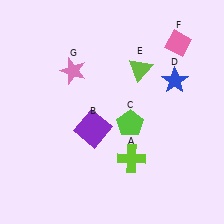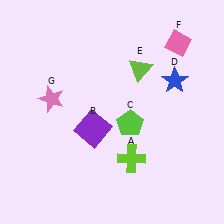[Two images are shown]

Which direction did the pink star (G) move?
The pink star (G) moved down.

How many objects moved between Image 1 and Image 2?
1 object moved between the two images.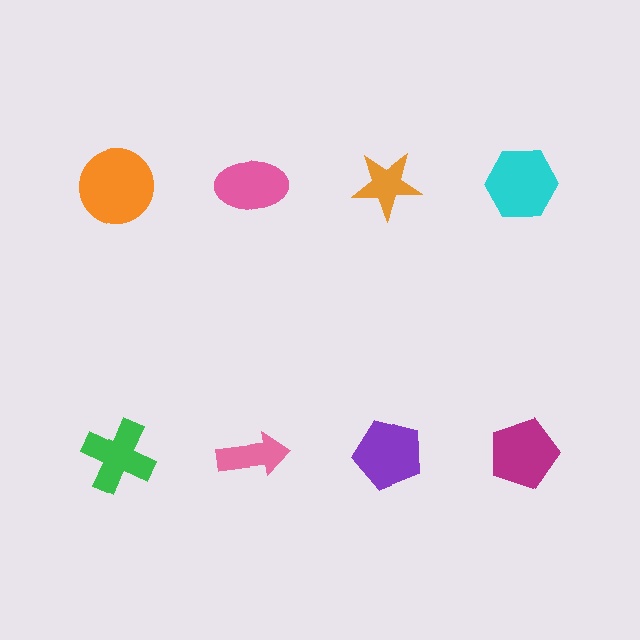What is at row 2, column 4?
A magenta pentagon.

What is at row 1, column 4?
A cyan hexagon.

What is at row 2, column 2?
A pink arrow.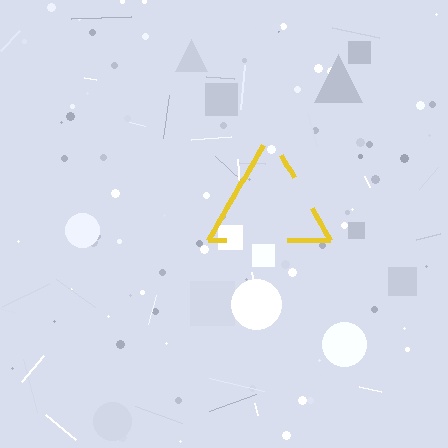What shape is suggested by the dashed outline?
The dashed outline suggests a triangle.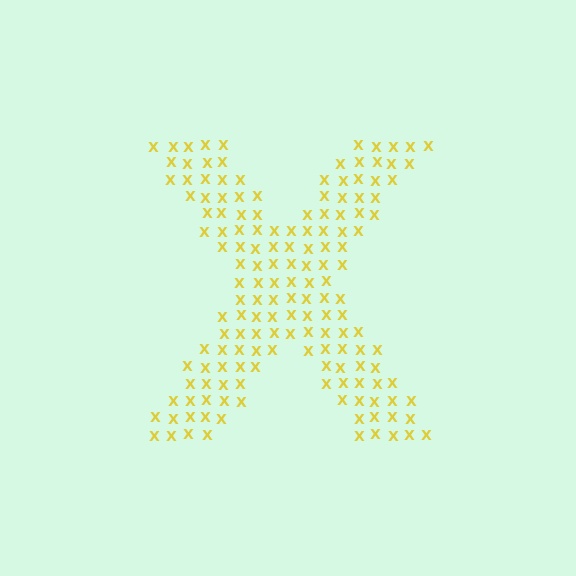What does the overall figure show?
The overall figure shows the letter X.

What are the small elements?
The small elements are letter X's.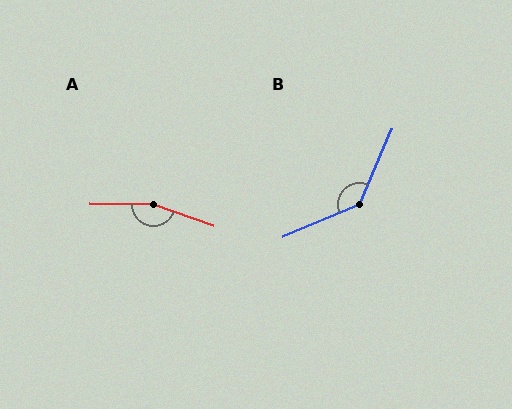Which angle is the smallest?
B, at approximately 136 degrees.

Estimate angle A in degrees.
Approximately 162 degrees.